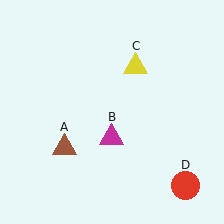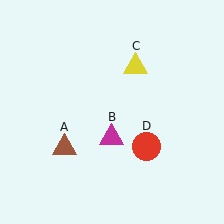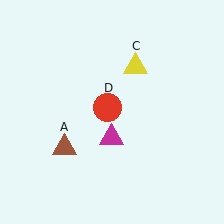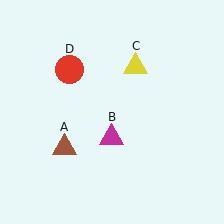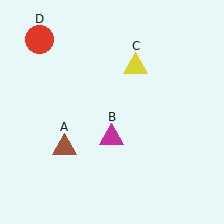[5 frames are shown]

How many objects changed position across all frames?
1 object changed position: red circle (object D).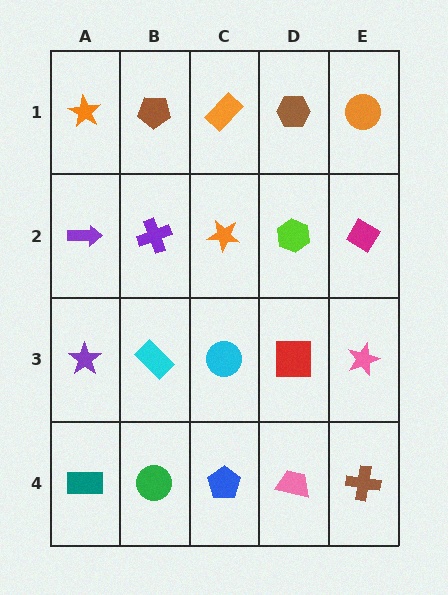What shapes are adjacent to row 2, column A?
An orange star (row 1, column A), a purple star (row 3, column A), a purple cross (row 2, column B).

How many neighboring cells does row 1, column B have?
3.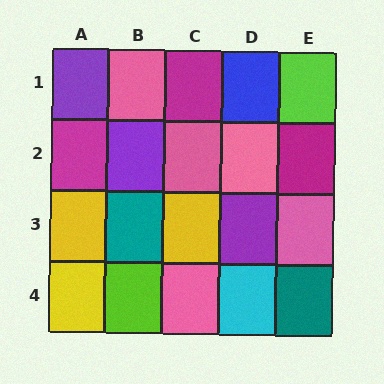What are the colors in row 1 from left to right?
Purple, pink, magenta, blue, lime.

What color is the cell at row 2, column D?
Pink.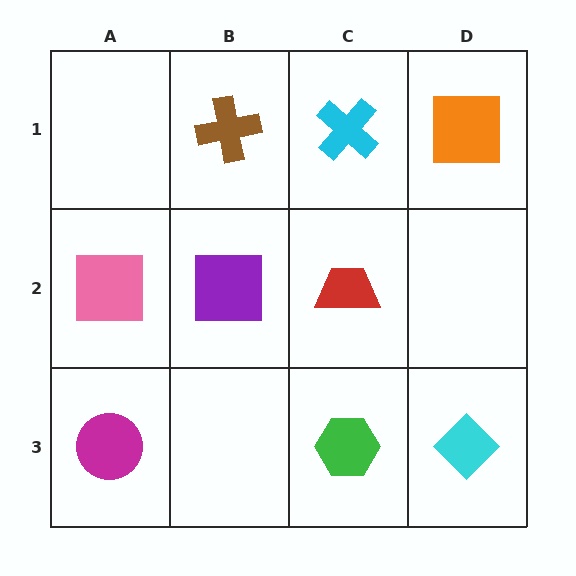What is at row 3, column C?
A green hexagon.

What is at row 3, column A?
A magenta circle.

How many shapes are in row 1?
3 shapes.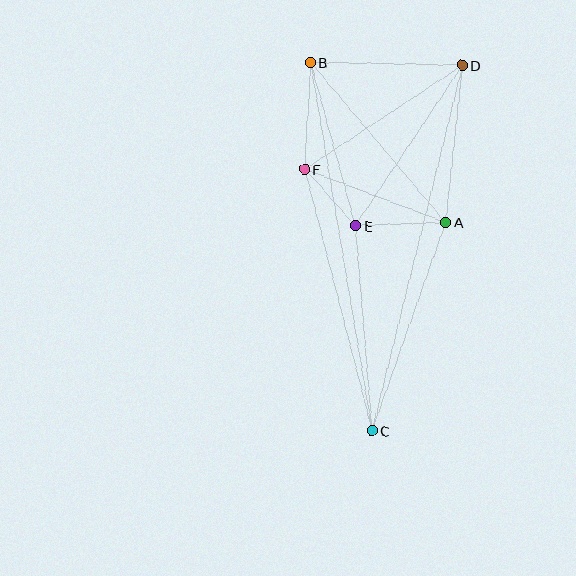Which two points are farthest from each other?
Points C and D are farthest from each other.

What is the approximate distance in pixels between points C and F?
The distance between C and F is approximately 270 pixels.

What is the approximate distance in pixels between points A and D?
The distance between A and D is approximately 158 pixels.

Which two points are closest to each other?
Points E and F are closest to each other.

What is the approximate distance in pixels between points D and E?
The distance between D and E is approximately 193 pixels.